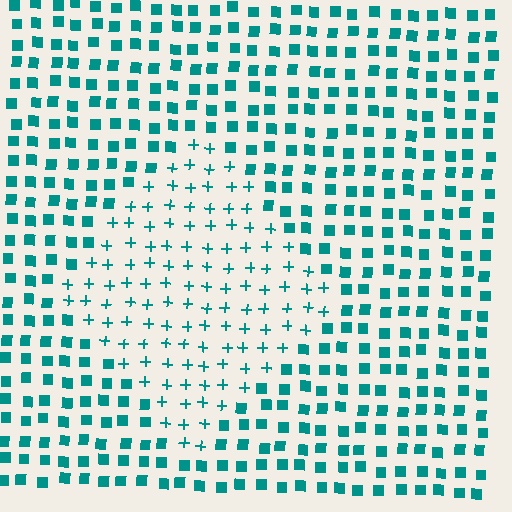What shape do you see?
I see a diamond.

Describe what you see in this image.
The image is filled with small teal elements arranged in a uniform grid. A diamond-shaped region contains plus signs, while the surrounding area contains squares. The boundary is defined purely by the change in element shape.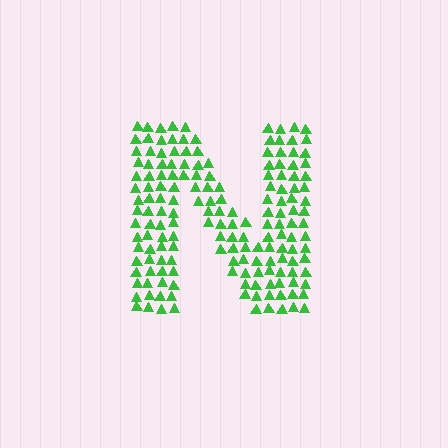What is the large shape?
The large shape is the letter N.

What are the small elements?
The small elements are triangles.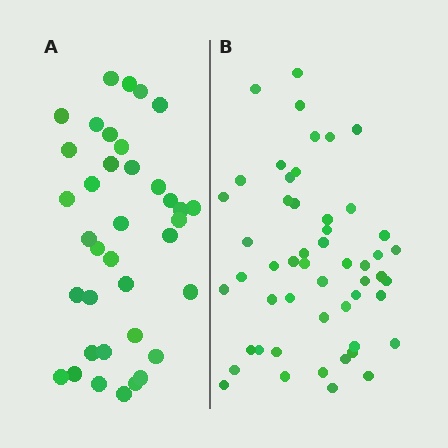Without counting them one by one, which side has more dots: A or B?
Region B (the right region) has more dots.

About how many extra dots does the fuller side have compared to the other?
Region B has approximately 15 more dots than region A.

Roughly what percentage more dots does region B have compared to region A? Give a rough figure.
About 40% more.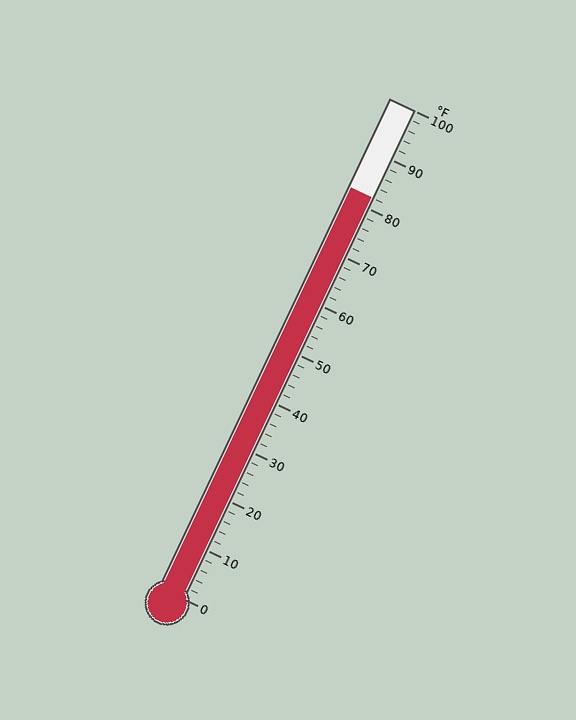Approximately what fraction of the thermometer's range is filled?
The thermometer is filled to approximately 80% of its range.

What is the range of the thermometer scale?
The thermometer scale ranges from 0°F to 100°F.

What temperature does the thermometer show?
The thermometer shows approximately 82°F.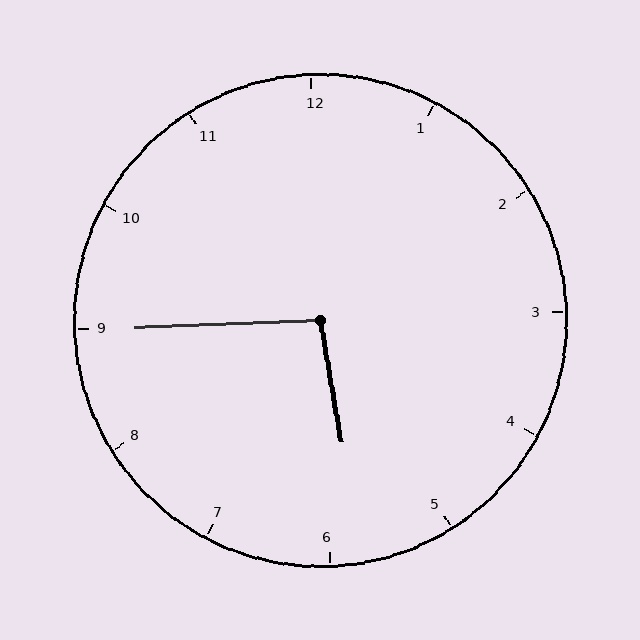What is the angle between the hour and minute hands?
Approximately 98 degrees.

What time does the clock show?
5:45.